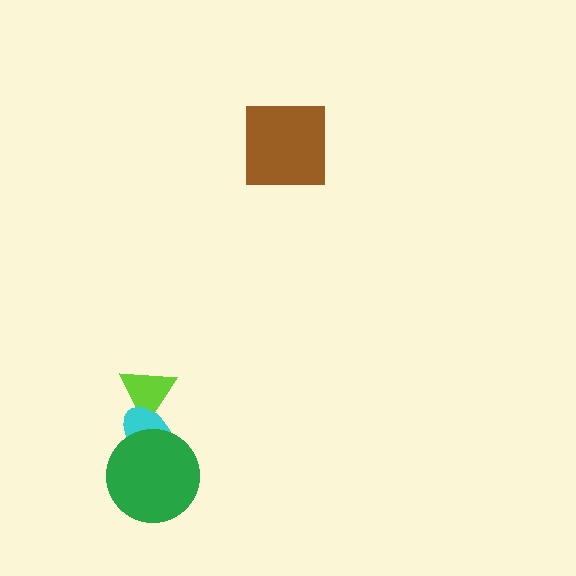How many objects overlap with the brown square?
0 objects overlap with the brown square.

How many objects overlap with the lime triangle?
1 object overlaps with the lime triangle.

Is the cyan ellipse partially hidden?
Yes, it is partially covered by another shape.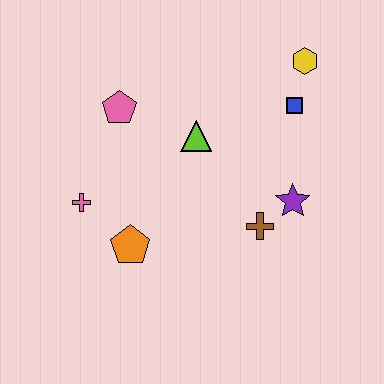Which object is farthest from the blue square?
The pink cross is farthest from the blue square.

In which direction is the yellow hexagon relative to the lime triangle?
The yellow hexagon is to the right of the lime triangle.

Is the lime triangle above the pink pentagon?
No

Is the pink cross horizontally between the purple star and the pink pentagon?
No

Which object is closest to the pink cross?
The orange pentagon is closest to the pink cross.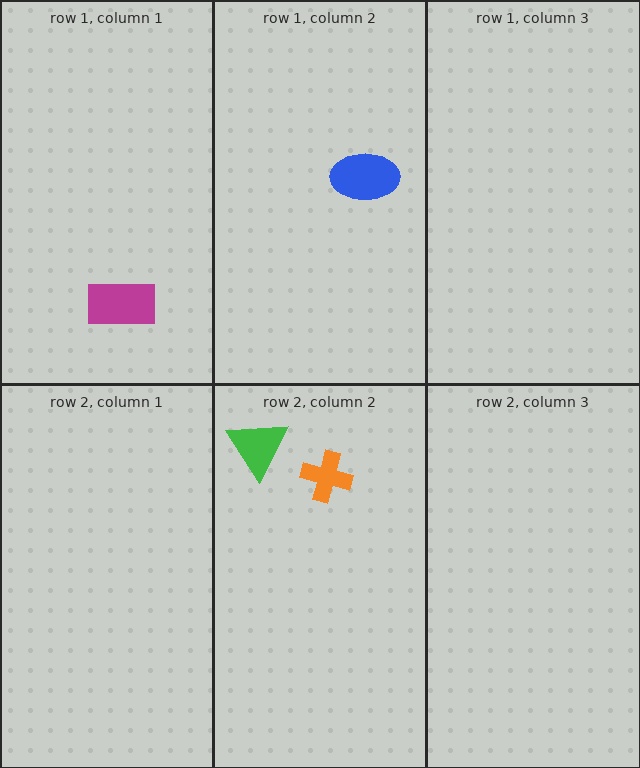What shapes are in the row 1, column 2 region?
The blue ellipse.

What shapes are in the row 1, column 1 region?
The magenta rectangle.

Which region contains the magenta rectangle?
The row 1, column 1 region.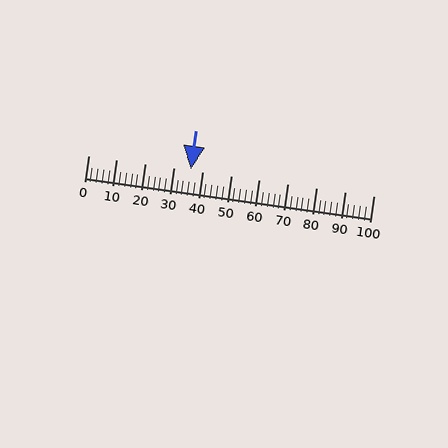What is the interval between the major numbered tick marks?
The major tick marks are spaced 10 units apart.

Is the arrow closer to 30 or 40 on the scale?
The arrow is closer to 40.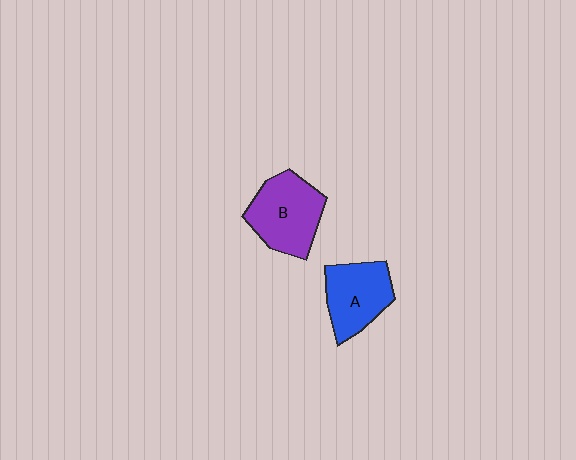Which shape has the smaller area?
Shape A (blue).